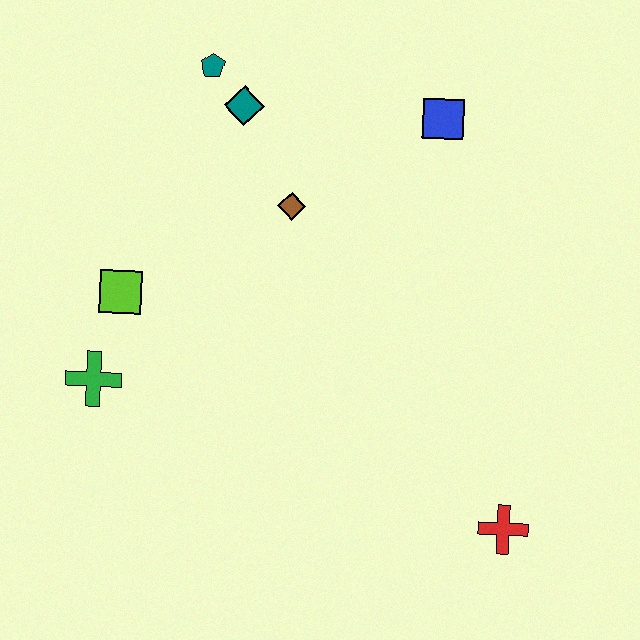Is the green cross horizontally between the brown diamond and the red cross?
No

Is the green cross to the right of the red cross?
No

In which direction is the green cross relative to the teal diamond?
The green cross is below the teal diamond.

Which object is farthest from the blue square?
The green cross is farthest from the blue square.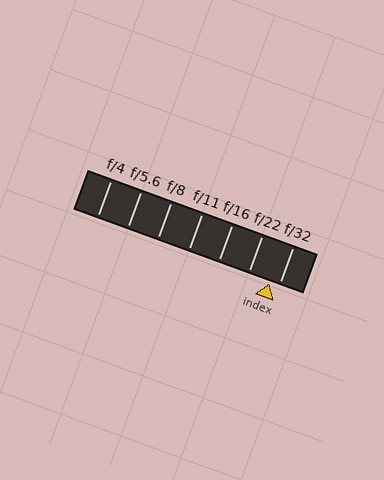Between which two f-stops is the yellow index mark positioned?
The index mark is between f/22 and f/32.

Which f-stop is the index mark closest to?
The index mark is closest to f/32.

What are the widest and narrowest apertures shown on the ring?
The widest aperture shown is f/4 and the narrowest is f/32.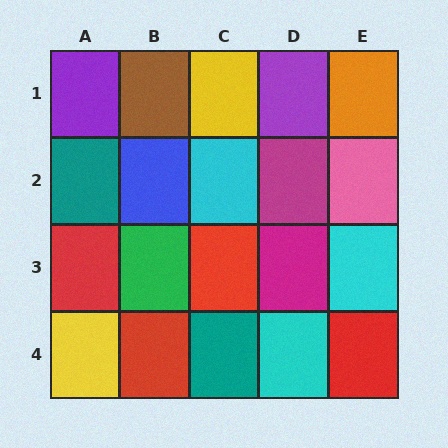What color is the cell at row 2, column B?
Blue.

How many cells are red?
4 cells are red.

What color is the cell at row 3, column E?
Cyan.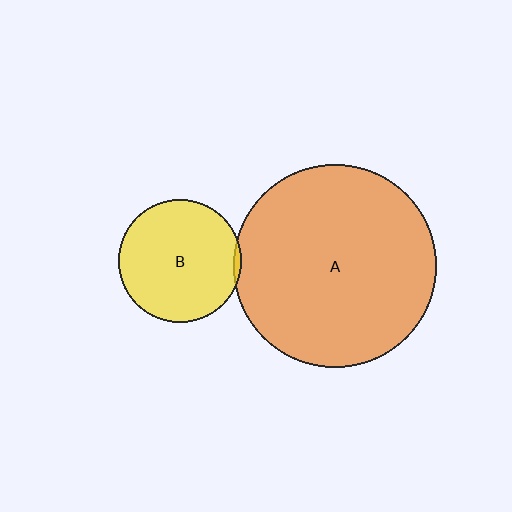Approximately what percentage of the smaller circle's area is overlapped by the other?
Approximately 5%.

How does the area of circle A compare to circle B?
Approximately 2.7 times.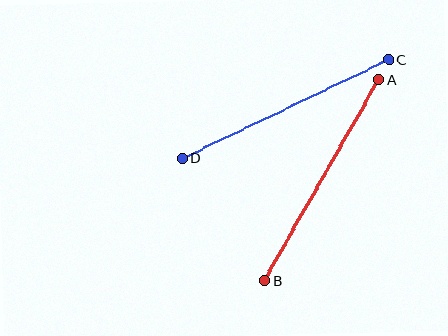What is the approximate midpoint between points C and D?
The midpoint is at approximately (285, 109) pixels.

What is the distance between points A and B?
The distance is approximately 231 pixels.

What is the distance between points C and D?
The distance is approximately 229 pixels.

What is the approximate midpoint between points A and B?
The midpoint is at approximately (322, 180) pixels.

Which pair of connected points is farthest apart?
Points A and B are farthest apart.